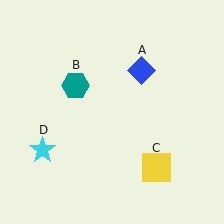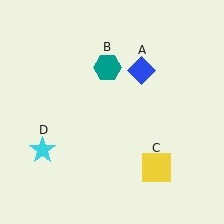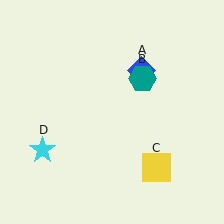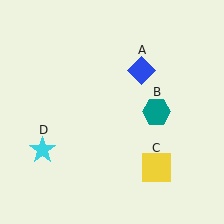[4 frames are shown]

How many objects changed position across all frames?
1 object changed position: teal hexagon (object B).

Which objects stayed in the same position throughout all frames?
Blue diamond (object A) and yellow square (object C) and cyan star (object D) remained stationary.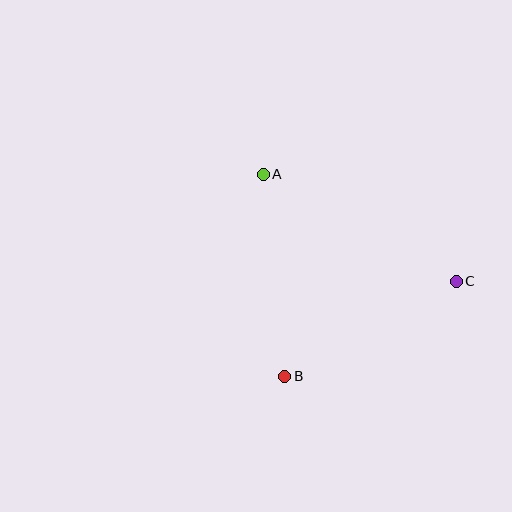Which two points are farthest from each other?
Points A and C are farthest from each other.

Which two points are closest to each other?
Points B and C are closest to each other.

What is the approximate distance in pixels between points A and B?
The distance between A and B is approximately 203 pixels.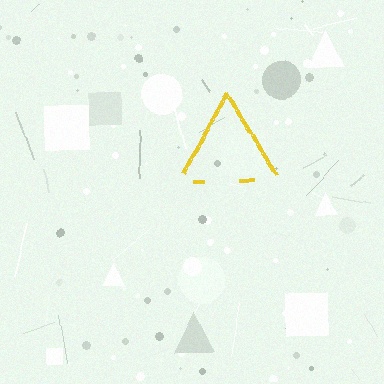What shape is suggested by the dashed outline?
The dashed outline suggests a triangle.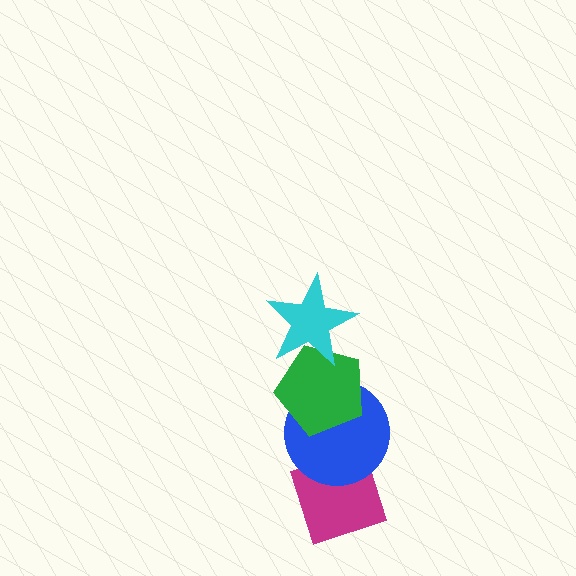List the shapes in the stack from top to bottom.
From top to bottom: the cyan star, the green pentagon, the blue circle, the magenta diamond.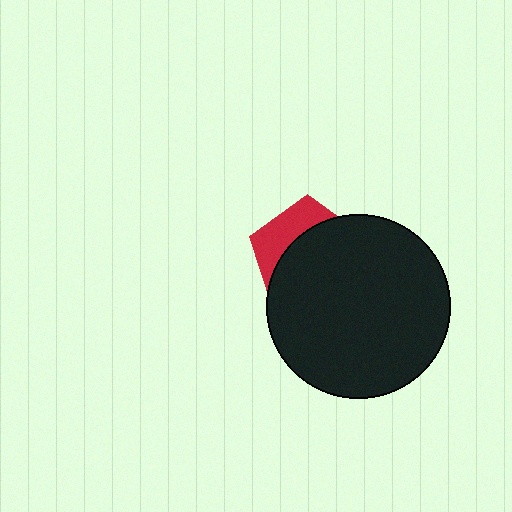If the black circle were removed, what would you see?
You would see the complete red pentagon.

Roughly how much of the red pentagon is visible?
A small part of it is visible (roughly 31%).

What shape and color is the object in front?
The object in front is a black circle.